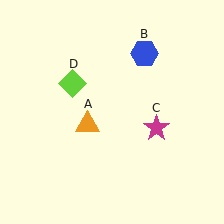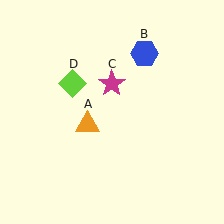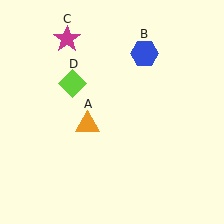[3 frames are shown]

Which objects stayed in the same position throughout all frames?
Orange triangle (object A) and blue hexagon (object B) and lime diamond (object D) remained stationary.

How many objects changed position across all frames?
1 object changed position: magenta star (object C).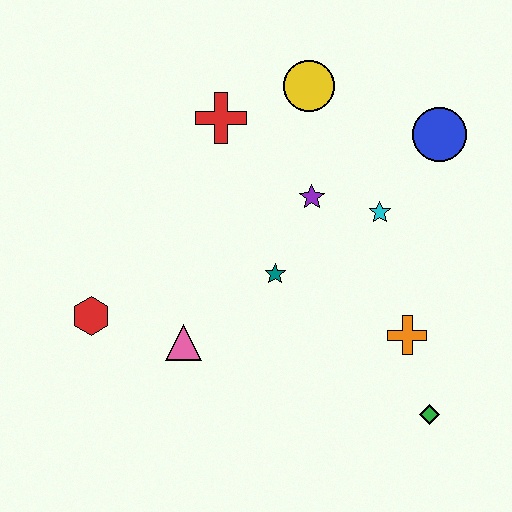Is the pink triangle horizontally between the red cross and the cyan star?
No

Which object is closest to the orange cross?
The green diamond is closest to the orange cross.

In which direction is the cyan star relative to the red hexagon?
The cyan star is to the right of the red hexagon.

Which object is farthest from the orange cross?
The red hexagon is farthest from the orange cross.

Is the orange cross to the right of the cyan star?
Yes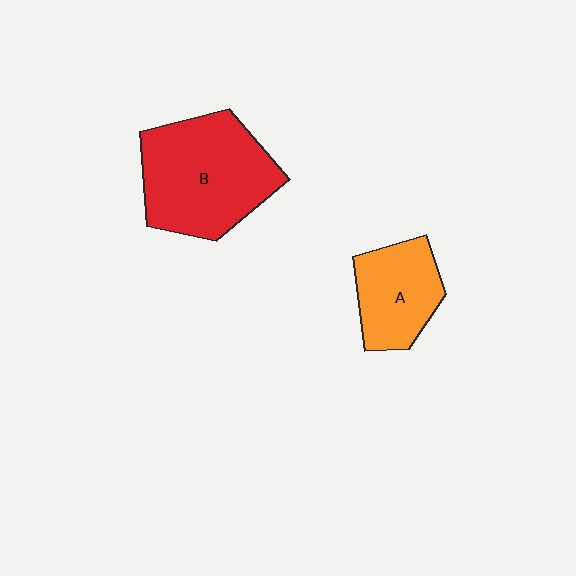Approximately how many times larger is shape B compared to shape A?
Approximately 1.7 times.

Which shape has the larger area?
Shape B (red).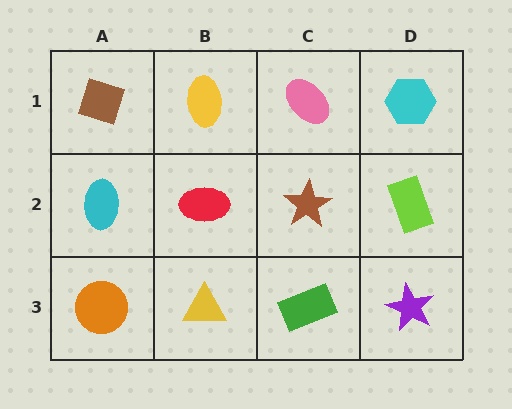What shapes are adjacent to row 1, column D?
A lime rectangle (row 2, column D), a pink ellipse (row 1, column C).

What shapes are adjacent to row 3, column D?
A lime rectangle (row 2, column D), a green rectangle (row 3, column C).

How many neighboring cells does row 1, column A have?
2.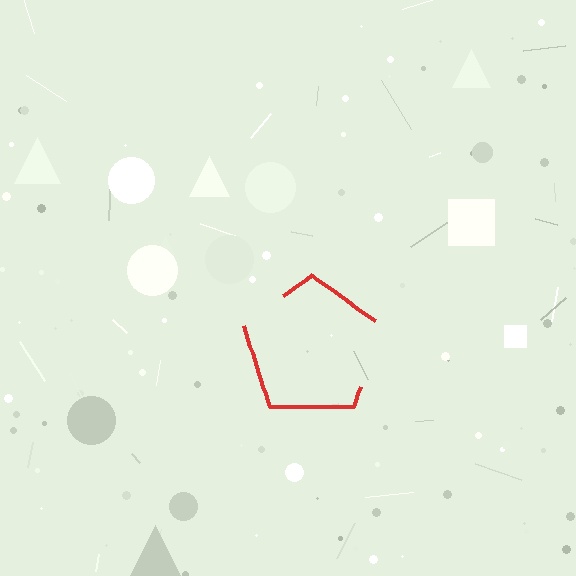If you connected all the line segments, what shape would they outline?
They would outline a pentagon.